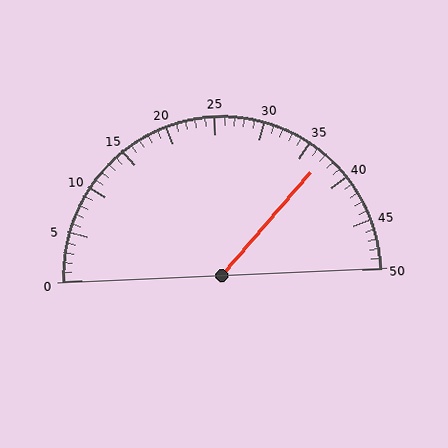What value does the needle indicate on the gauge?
The needle indicates approximately 37.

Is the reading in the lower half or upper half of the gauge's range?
The reading is in the upper half of the range (0 to 50).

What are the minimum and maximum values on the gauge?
The gauge ranges from 0 to 50.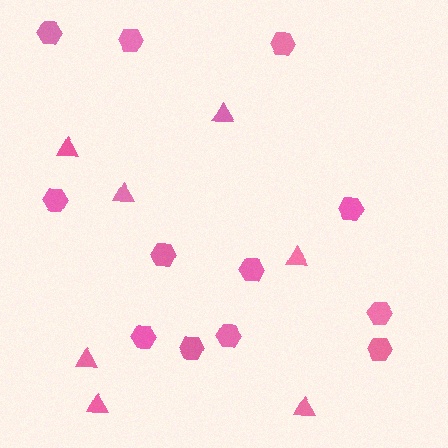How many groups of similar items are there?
There are 2 groups: one group of triangles (7) and one group of hexagons (12).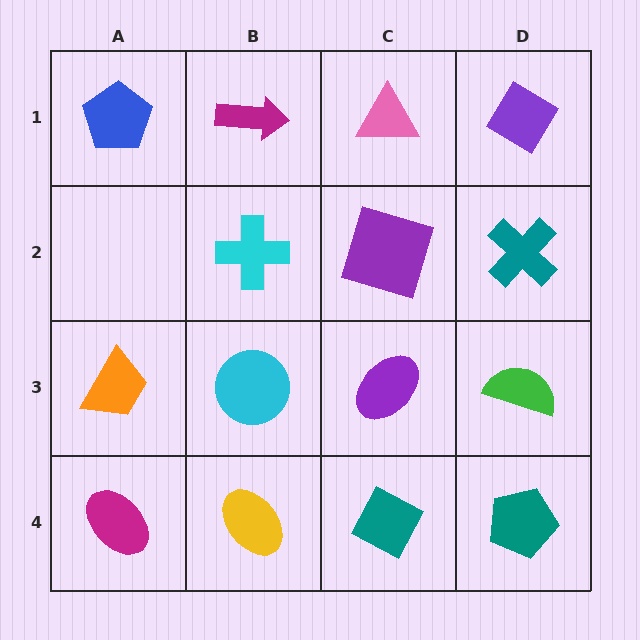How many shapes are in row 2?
3 shapes.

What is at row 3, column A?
An orange trapezoid.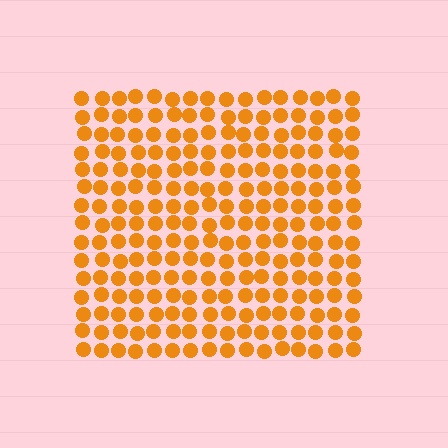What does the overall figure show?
The overall figure shows a square.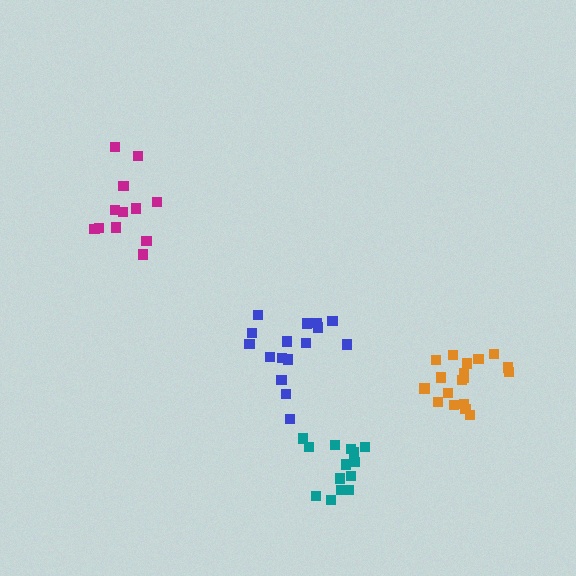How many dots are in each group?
Group 1: 18 dots, Group 2: 16 dots, Group 3: 12 dots, Group 4: 14 dots (60 total).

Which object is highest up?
The magenta cluster is topmost.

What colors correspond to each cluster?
The clusters are colored: orange, blue, magenta, teal.